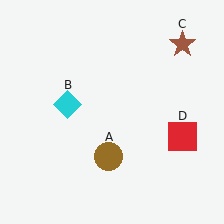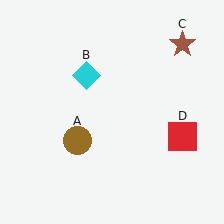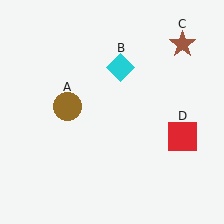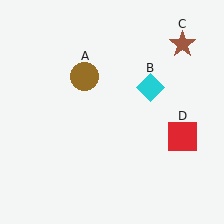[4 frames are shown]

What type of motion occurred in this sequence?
The brown circle (object A), cyan diamond (object B) rotated clockwise around the center of the scene.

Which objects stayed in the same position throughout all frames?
Brown star (object C) and red square (object D) remained stationary.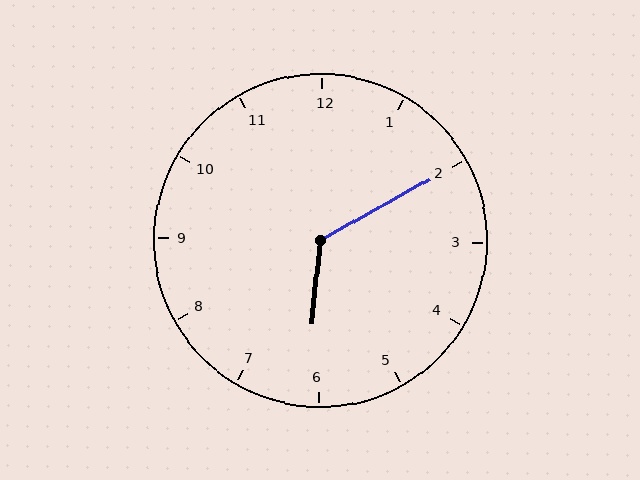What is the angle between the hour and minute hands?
Approximately 125 degrees.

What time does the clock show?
6:10.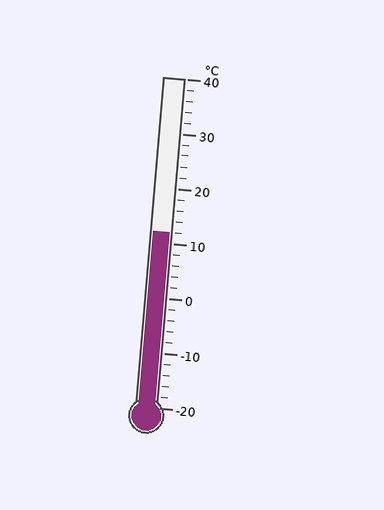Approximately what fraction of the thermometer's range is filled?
The thermometer is filled to approximately 55% of its range.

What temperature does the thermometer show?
The thermometer shows approximately 12°C.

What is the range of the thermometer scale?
The thermometer scale ranges from -20°C to 40°C.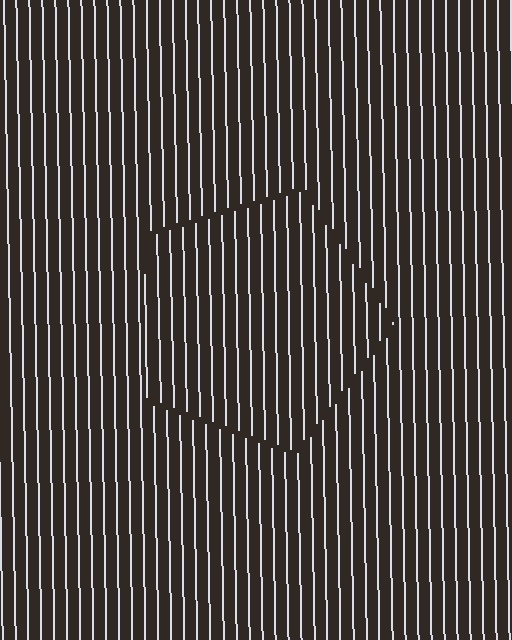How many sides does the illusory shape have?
5 sides — the line-ends trace a pentagon.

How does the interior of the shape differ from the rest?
The interior of the shape contains the same grating, shifted by half a period — the contour is defined by the phase discontinuity where line-ends from the inner and outer gratings abut.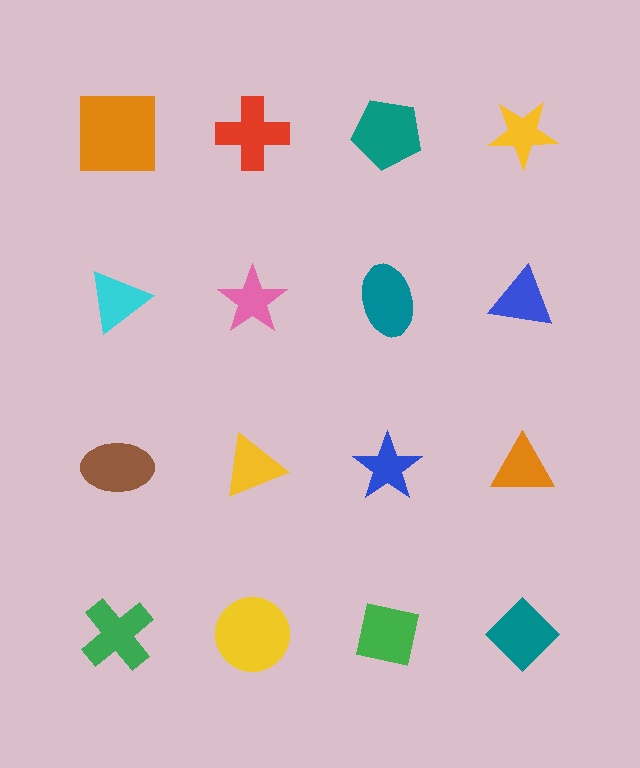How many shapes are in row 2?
4 shapes.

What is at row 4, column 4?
A teal diamond.